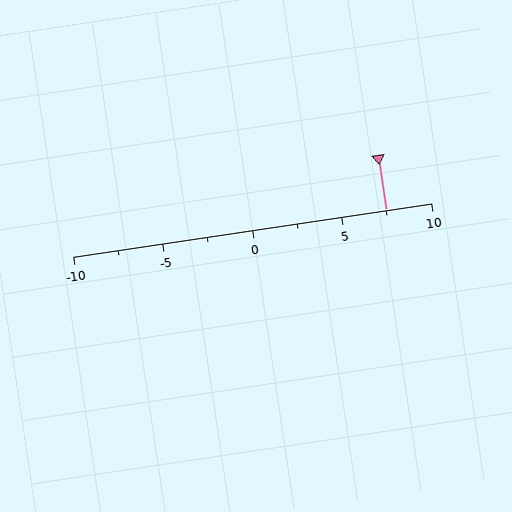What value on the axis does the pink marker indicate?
The marker indicates approximately 7.5.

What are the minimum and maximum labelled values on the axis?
The axis runs from -10 to 10.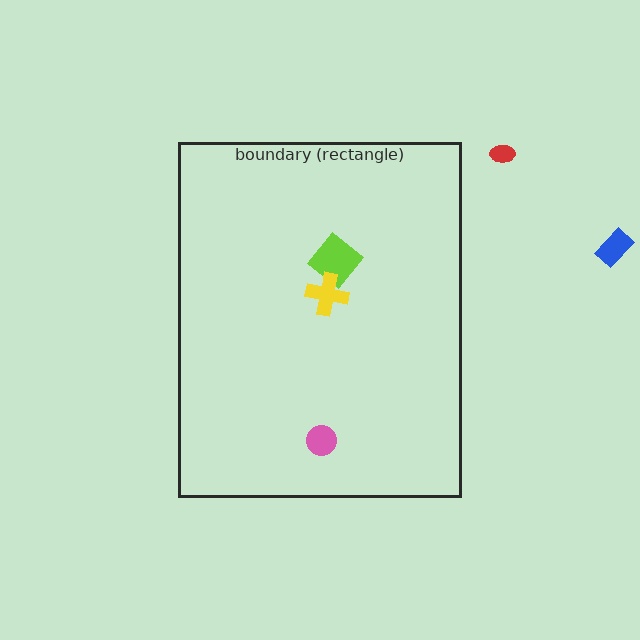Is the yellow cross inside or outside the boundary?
Inside.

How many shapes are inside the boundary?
3 inside, 2 outside.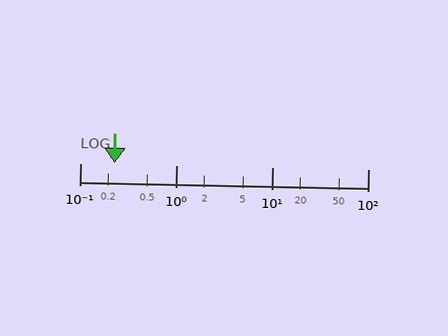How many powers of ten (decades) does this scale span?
The scale spans 3 decades, from 0.1 to 100.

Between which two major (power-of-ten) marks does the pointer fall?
The pointer is between 0.1 and 1.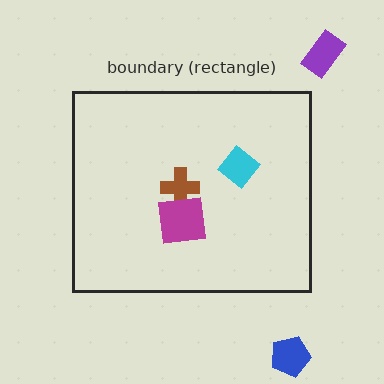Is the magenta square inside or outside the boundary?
Inside.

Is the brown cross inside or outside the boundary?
Inside.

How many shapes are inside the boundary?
3 inside, 2 outside.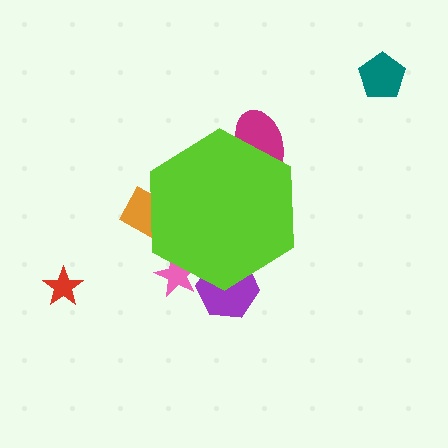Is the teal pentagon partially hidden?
No, the teal pentagon is fully visible.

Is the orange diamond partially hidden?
Yes, the orange diamond is partially hidden behind the lime hexagon.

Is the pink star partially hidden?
Yes, the pink star is partially hidden behind the lime hexagon.